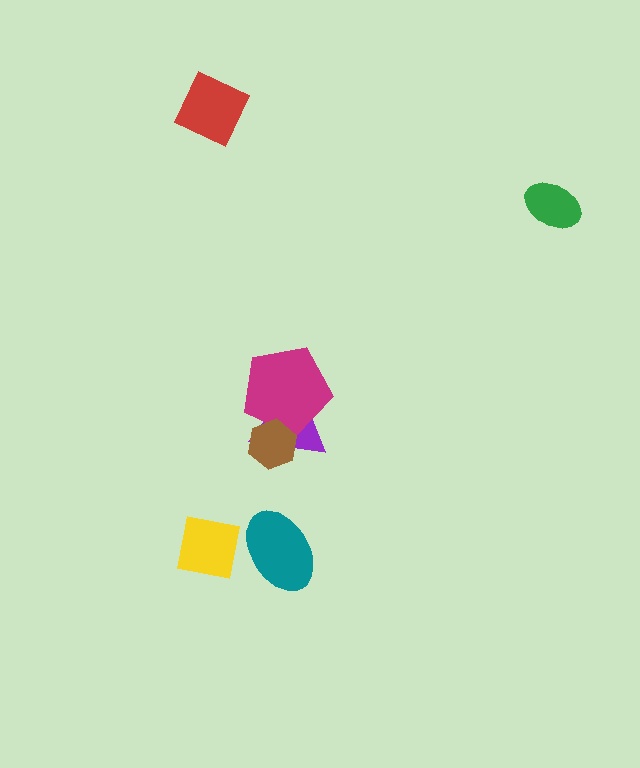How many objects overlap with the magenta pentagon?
2 objects overlap with the magenta pentagon.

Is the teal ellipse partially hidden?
Yes, it is partially covered by another shape.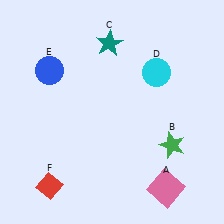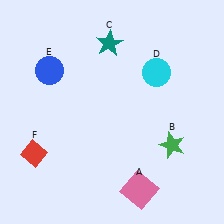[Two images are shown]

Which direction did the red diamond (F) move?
The red diamond (F) moved up.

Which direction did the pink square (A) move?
The pink square (A) moved left.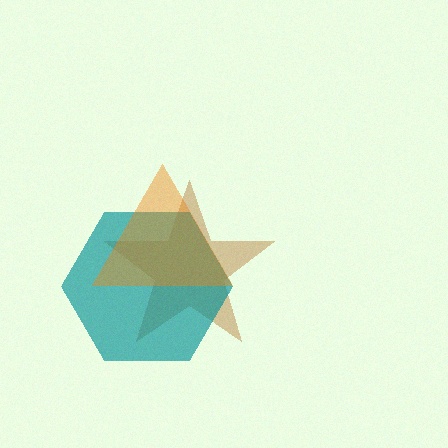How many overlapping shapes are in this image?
There are 3 overlapping shapes in the image.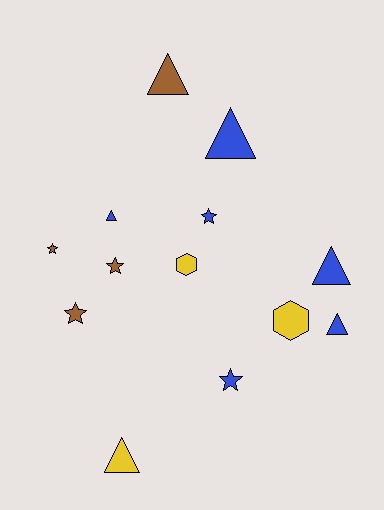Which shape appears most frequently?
Triangle, with 6 objects.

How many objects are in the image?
There are 13 objects.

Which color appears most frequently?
Blue, with 6 objects.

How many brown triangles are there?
There is 1 brown triangle.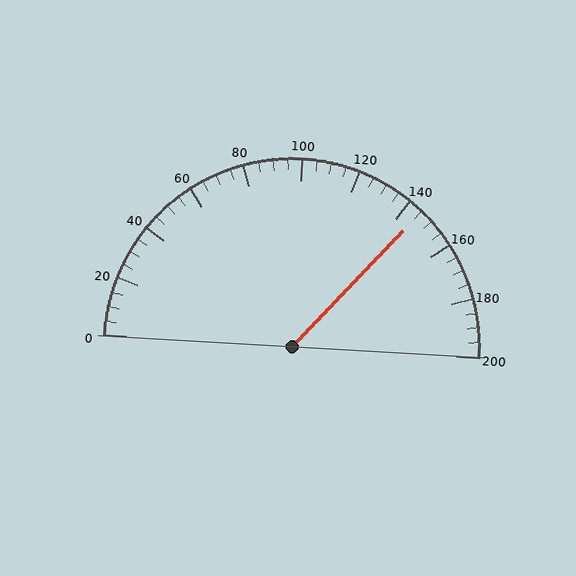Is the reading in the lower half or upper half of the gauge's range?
The reading is in the upper half of the range (0 to 200).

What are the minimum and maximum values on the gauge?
The gauge ranges from 0 to 200.